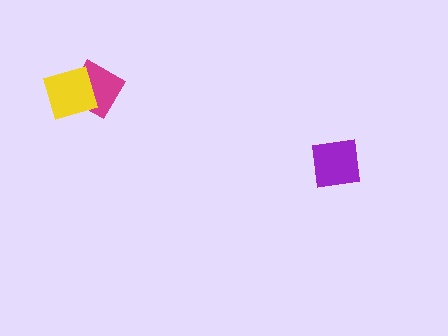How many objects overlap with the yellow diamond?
1 object overlaps with the yellow diamond.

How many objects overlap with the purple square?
0 objects overlap with the purple square.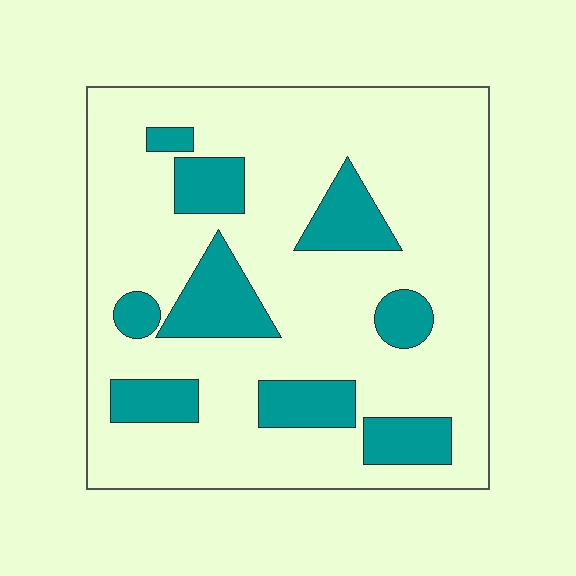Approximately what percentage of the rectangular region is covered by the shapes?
Approximately 20%.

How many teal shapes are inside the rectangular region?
9.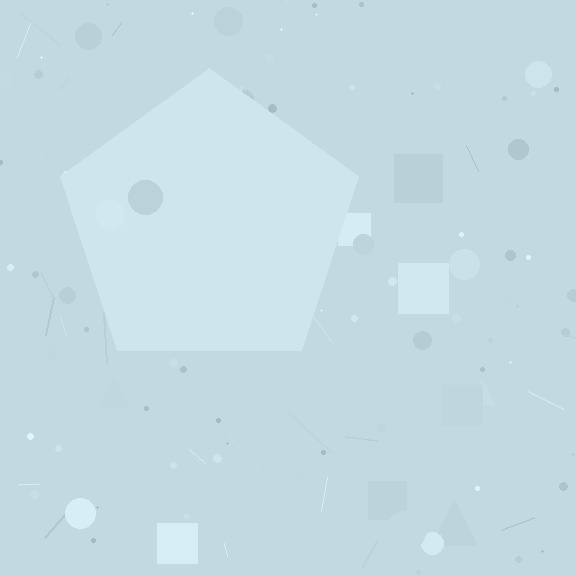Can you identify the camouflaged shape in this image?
The camouflaged shape is a pentagon.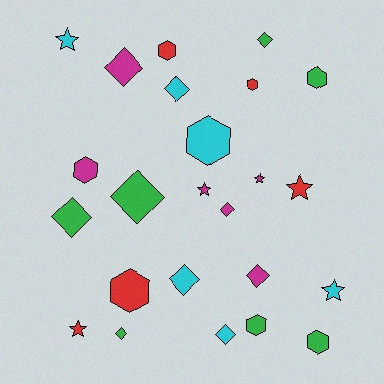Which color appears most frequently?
Green, with 7 objects.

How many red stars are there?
There are 2 red stars.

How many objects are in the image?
There are 24 objects.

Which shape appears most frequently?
Diamond, with 10 objects.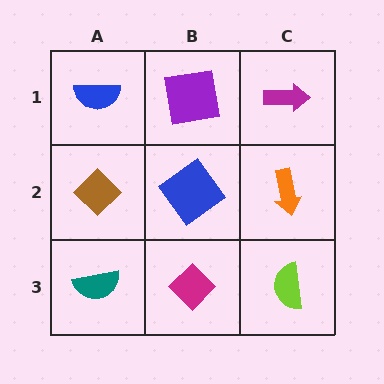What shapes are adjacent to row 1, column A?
A brown diamond (row 2, column A), a purple square (row 1, column B).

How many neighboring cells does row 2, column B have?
4.